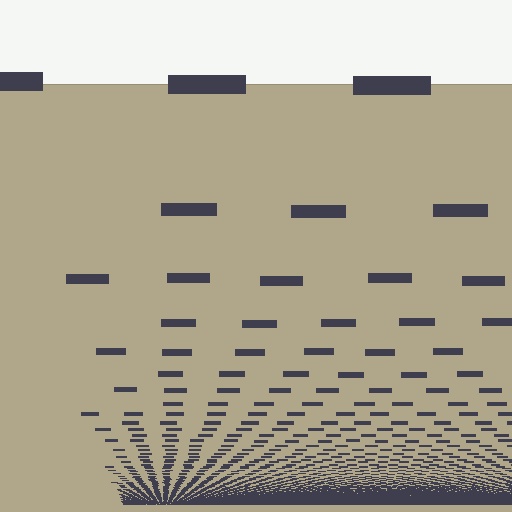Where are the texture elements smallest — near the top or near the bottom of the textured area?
Near the bottom.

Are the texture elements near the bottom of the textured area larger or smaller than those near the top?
Smaller. The gradient is inverted — elements near the bottom are smaller and denser.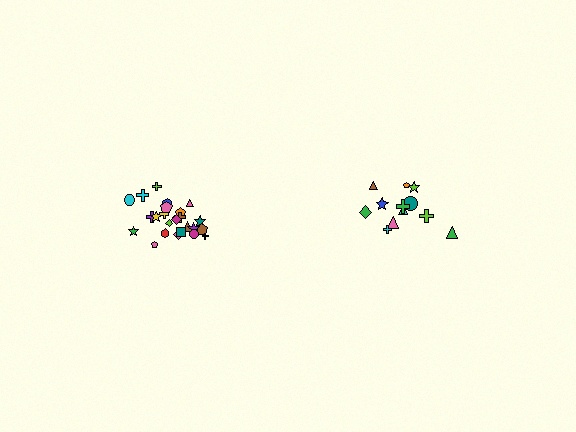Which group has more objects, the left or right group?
The left group.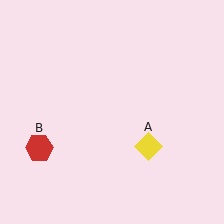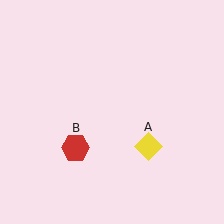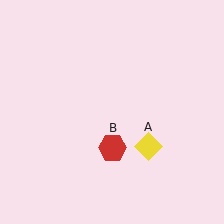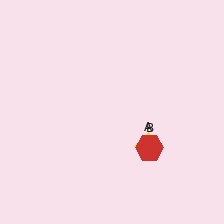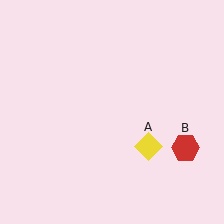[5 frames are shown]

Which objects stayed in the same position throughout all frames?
Yellow diamond (object A) remained stationary.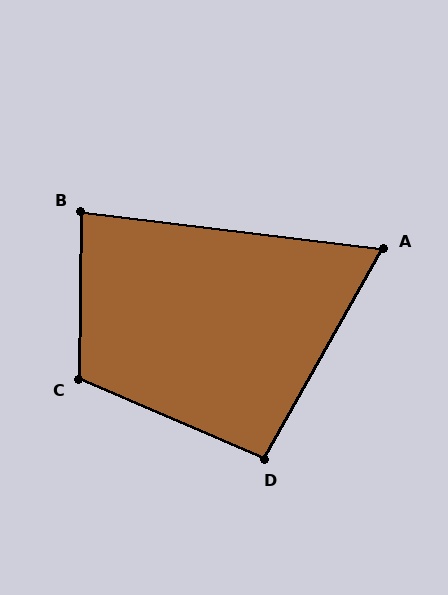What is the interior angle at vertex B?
Approximately 84 degrees (acute).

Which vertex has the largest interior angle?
C, at approximately 113 degrees.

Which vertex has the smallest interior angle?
A, at approximately 67 degrees.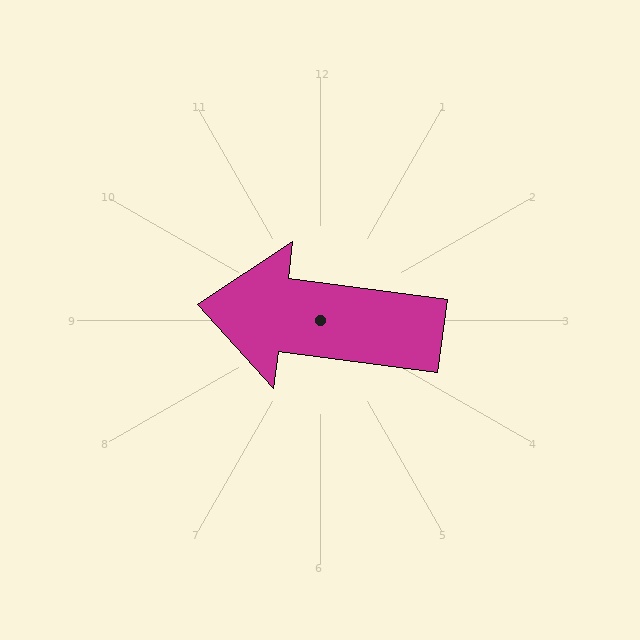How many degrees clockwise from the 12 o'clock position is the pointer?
Approximately 277 degrees.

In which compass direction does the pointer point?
West.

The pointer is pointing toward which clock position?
Roughly 9 o'clock.